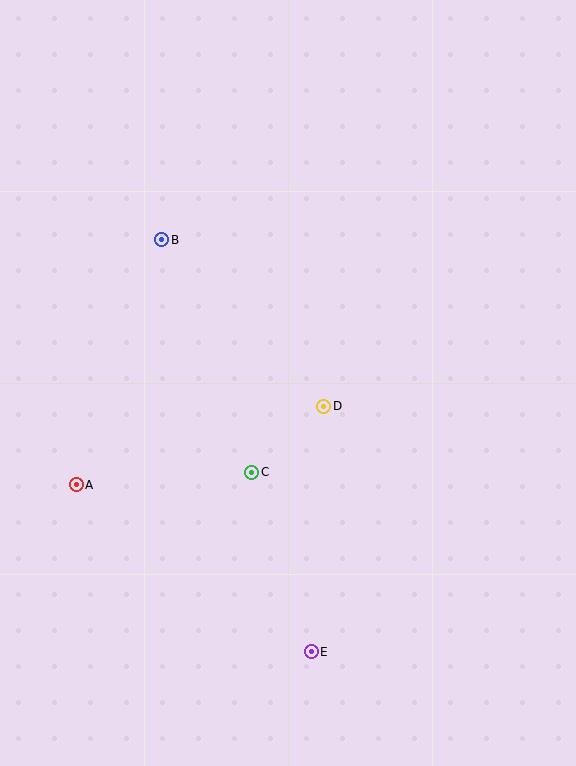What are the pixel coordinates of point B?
Point B is at (162, 240).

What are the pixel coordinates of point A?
Point A is at (76, 485).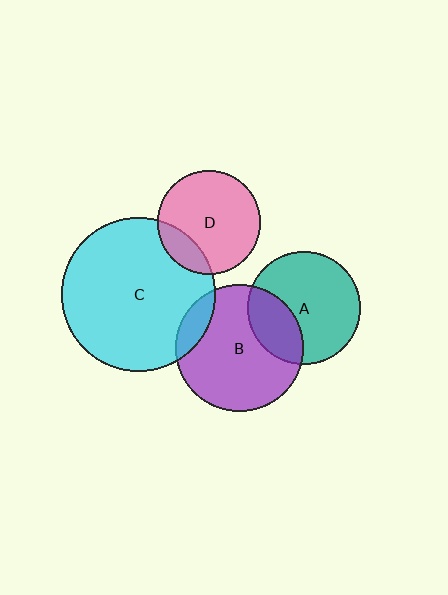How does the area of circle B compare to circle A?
Approximately 1.3 times.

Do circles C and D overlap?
Yes.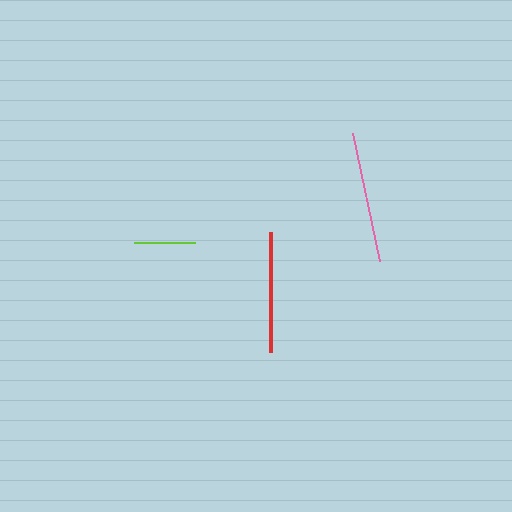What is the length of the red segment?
The red segment is approximately 120 pixels long.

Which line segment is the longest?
The pink line is the longest at approximately 131 pixels.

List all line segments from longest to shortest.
From longest to shortest: pink, red, lime.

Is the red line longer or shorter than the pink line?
The pink line is longer than the red line.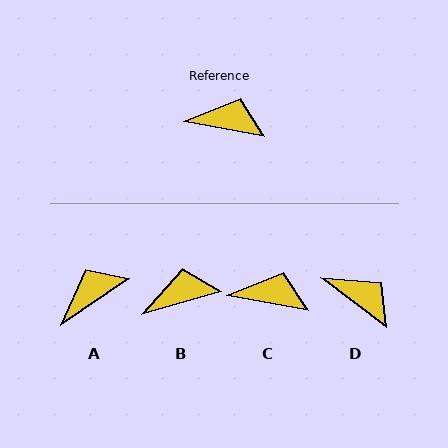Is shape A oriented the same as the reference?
No, it is off by about 45 degrees.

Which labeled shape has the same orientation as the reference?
C.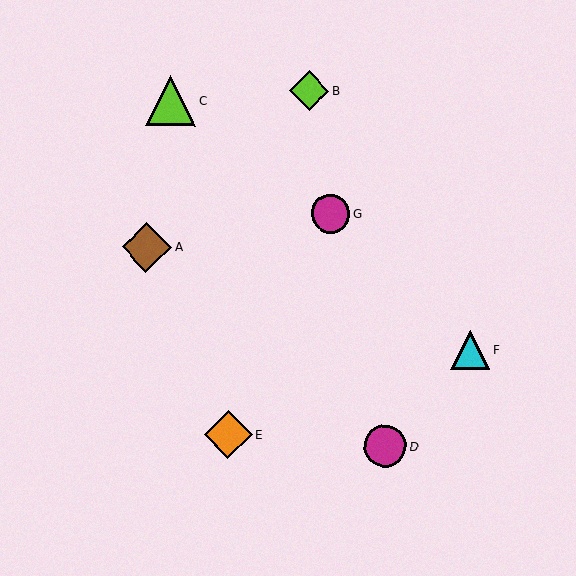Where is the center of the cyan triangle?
The center of the cyan triangle is at (470, 350).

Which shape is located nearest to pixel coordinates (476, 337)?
The cyan triangle (labeled F) at (470, 350) is nearest to that location.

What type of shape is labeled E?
Shape E is an orange diamond.